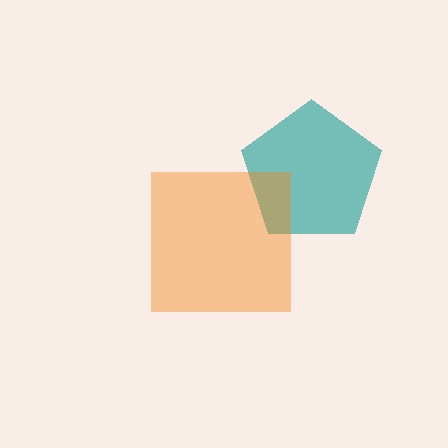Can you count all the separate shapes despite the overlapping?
Yes, there are 2 separate shapes.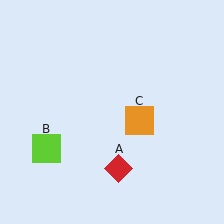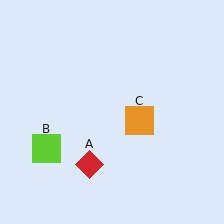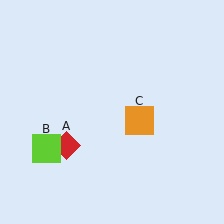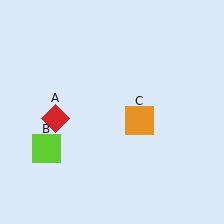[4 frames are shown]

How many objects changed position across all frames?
1 object changed position: red diamond (object A).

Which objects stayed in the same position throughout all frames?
Lime square (object B) and orange square (object C) remained stationary.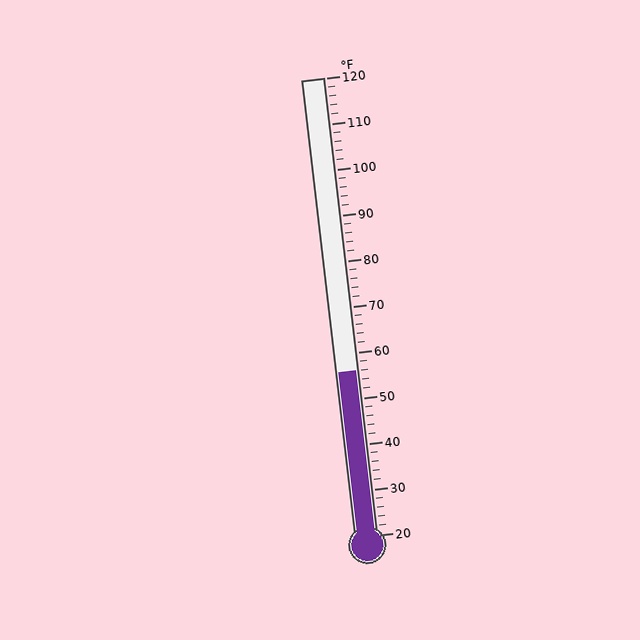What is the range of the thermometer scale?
The thermometer scale ranges from 20°F to 120°F.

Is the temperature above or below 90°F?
The temperature is below 90°F.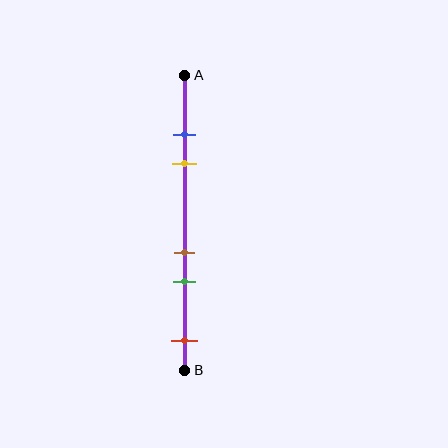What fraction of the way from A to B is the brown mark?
The brown mark is approximately 60% (0.6) of the way from A to B.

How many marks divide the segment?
There are 5 marks dividing the segment.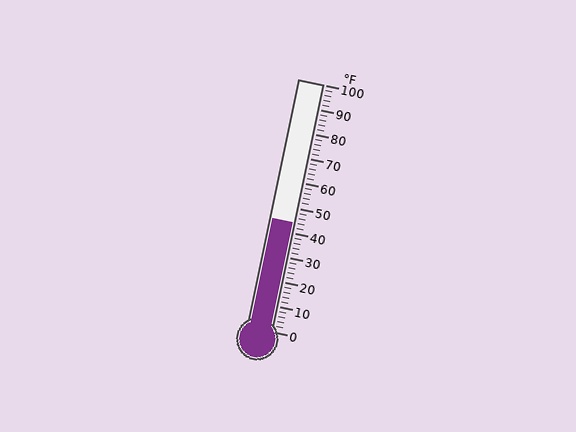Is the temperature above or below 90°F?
The temperature is below 90°F.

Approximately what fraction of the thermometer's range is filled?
The thermometer is filled to approximately 45% of its range.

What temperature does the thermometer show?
The thermometer shows approximately 44°F.